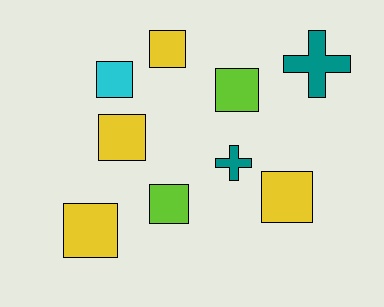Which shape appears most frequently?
Square, with 7 objects.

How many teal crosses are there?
There are 2 teal crosses.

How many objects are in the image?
There are 9 objects.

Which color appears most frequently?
Yellow, with 4 objects.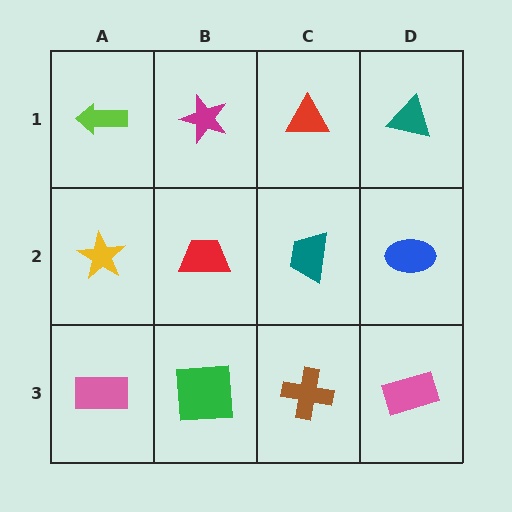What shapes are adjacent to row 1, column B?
A red trapezoid (row 2, column B), a lime arrow (row 1, column A), a red triangle (row 1, column C).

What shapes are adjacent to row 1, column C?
A teal trapezoid (row 2, column C), a magenta star (row 1, column B), a teal triangle (row 1, column D).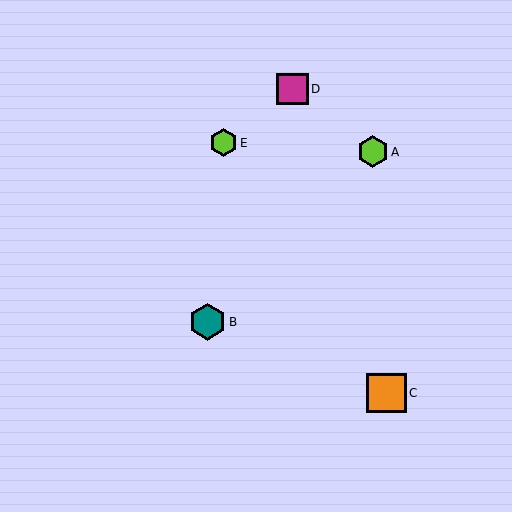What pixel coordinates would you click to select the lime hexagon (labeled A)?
Click at (373, 152) to select the lime hexagon A.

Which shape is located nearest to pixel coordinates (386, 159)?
The lime hexagon (labeled A) at (373, 152) is nearest to that location.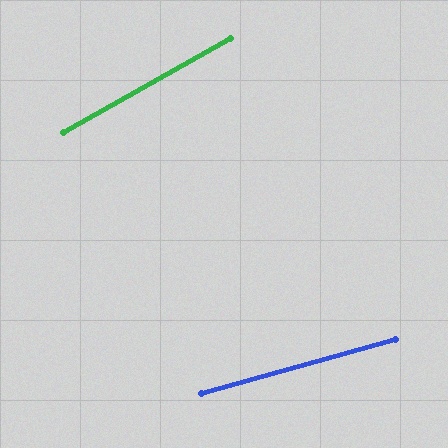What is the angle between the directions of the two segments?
Approximately 14 degrees.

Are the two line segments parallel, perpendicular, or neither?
Neither parallel nor perpendicular — they differ by about 14°.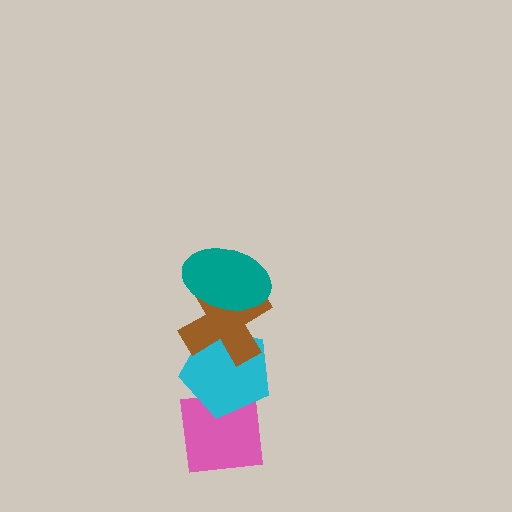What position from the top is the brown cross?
The brown cross is 2nd from the top.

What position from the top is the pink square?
The pink square is 4th from the top.